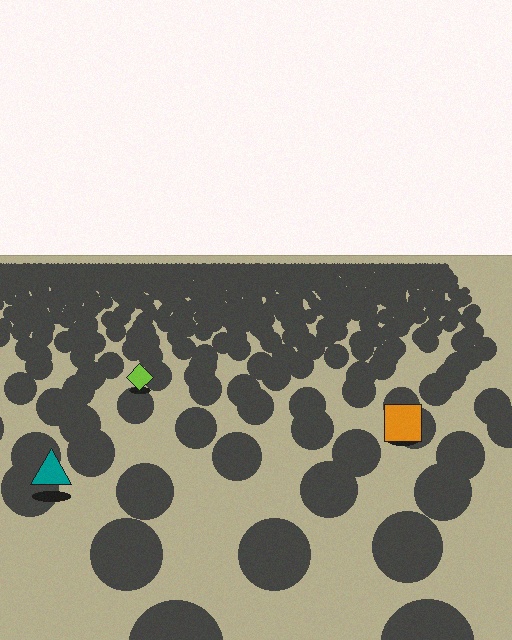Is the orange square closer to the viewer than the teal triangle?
No. The teal triangle is closer — you can tell from the texture gradient: the ground texture is coarser near it.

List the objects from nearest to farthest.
From nearest to farthest: the teal triangle, the orange square, the lime diamond.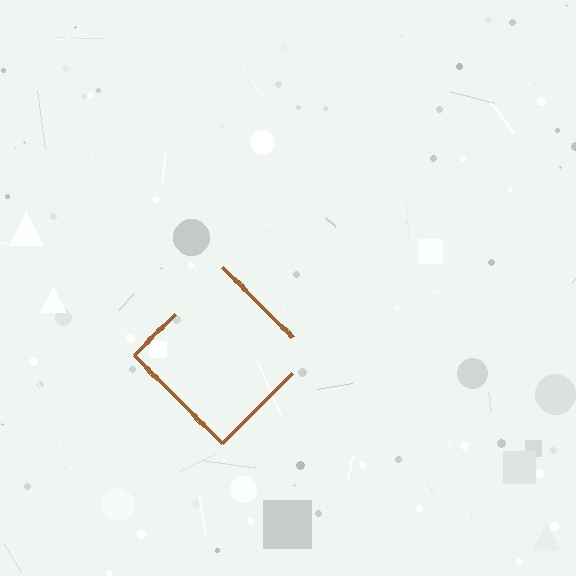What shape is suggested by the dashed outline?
The dashed outline suggests a diamond.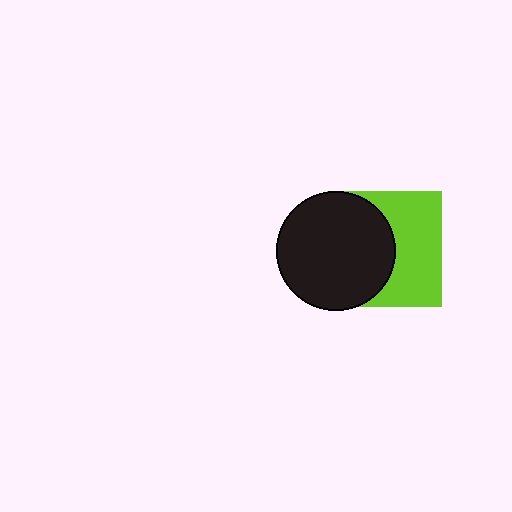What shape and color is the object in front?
The object in front is a black circle.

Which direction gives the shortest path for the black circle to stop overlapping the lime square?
Moving left gives the shortest separation.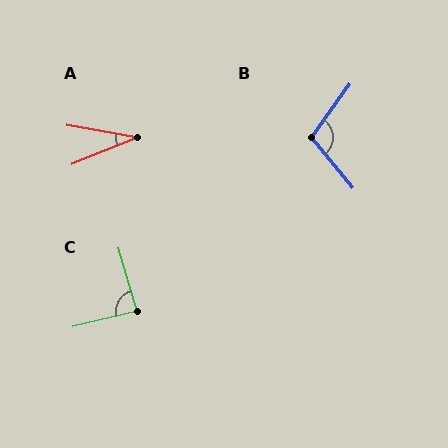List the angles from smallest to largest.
A (32°), C (87°), B (105°).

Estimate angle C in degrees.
Approximately 87 degrees.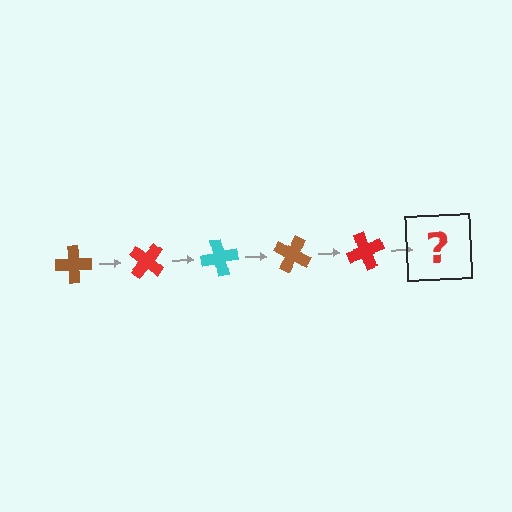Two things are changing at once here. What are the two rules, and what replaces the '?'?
The two rules are that it rotates 40 degrees each step and the color cycles through brown, red, and cyan. The '?' should be a cyan cross, rotated 200 degrees from the start.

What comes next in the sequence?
The next element should be a cyan cross, rotated 200 degrees from the start.